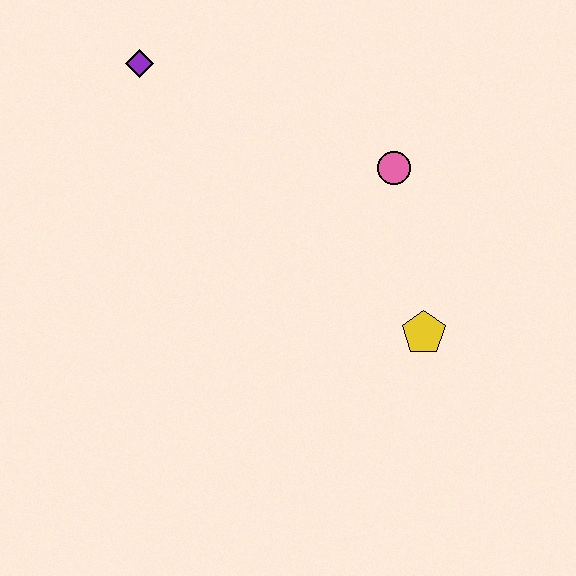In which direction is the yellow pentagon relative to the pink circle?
The yellow pentagon is below the pink circle.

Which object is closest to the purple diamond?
The pink circle is closest to the purple diamond.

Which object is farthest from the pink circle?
The purple diamond is farthest from the pink circle.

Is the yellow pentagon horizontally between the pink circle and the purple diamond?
No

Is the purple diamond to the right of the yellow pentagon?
No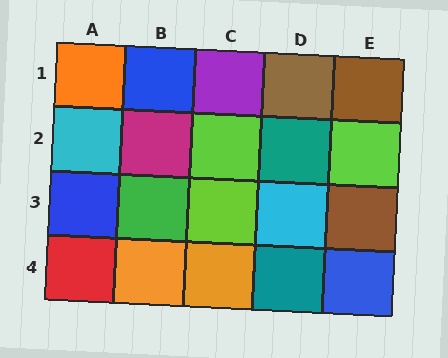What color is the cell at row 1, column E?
Brown.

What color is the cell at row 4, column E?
Blue.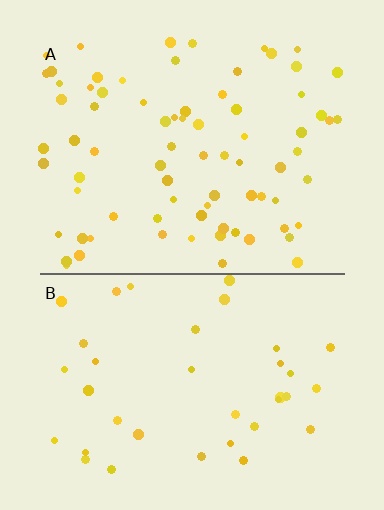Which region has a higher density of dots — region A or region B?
A (the top).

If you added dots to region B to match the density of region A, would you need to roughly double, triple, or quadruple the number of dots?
Approximately double.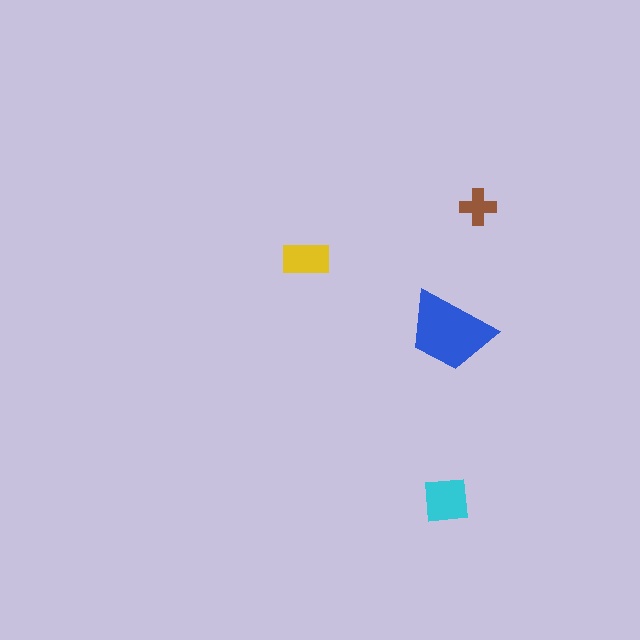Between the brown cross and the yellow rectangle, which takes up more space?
The yellow rectangle.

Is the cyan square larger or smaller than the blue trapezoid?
Smaller.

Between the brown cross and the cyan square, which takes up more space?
The cyan square.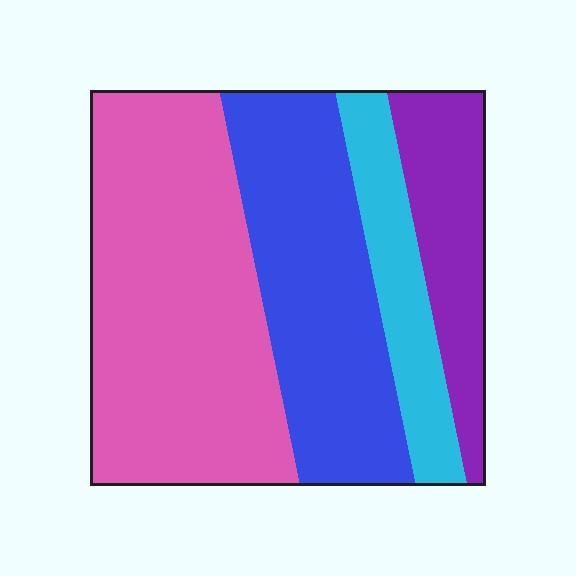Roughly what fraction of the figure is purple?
Purple covers 15% of the figure.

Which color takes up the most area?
Pink, at roughly 45%.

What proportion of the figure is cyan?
Cyan covers 13% of the figure.